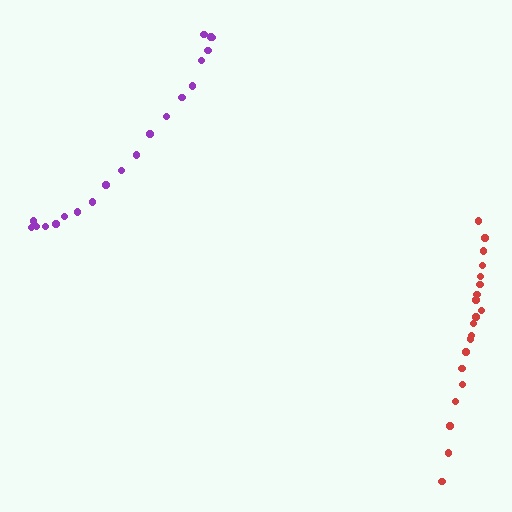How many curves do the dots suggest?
There are 2 distinct paths.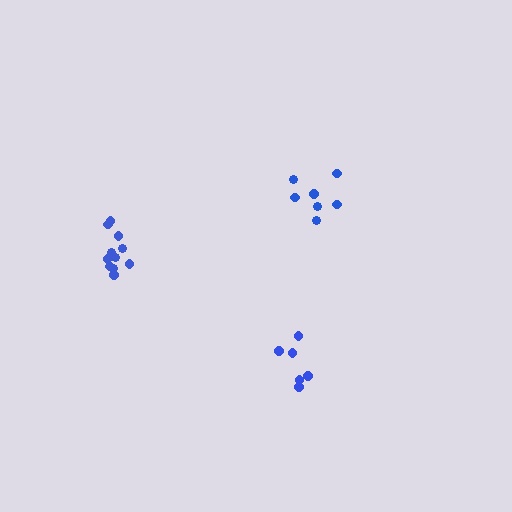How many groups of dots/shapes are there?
There are 3 groups.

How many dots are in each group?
Group 1: 11 dots, Group 2: 6 dots, Group 3: 7 dots (24 total).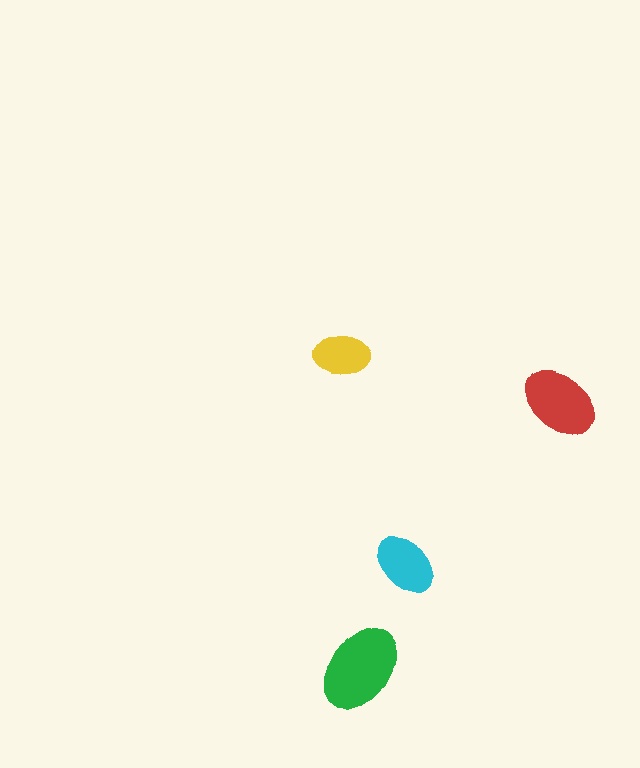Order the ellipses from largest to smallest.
the green one, the red one, the cyan one, the yellow one.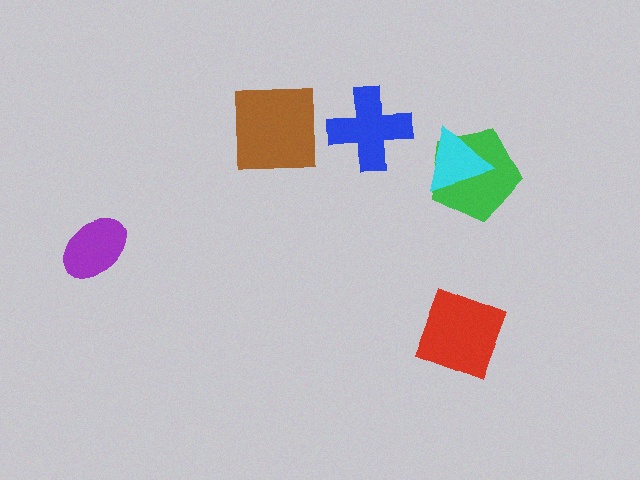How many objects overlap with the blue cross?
0 objects overlap with the blue cross.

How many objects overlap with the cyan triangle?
1 object overlaps with the cyan triangle.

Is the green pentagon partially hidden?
Yes, it is partially covered by another shape.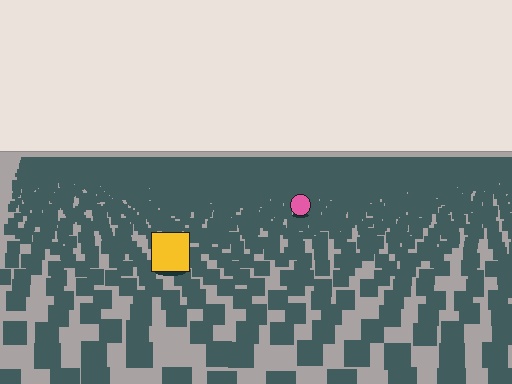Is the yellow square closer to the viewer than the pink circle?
Yes. The yellow square is closer — you can tell from the texture gradient: the ground texture is coarser near it.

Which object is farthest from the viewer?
The pink circle is farthest from the viewer. It appears smaller and the ground texture around it is denser.